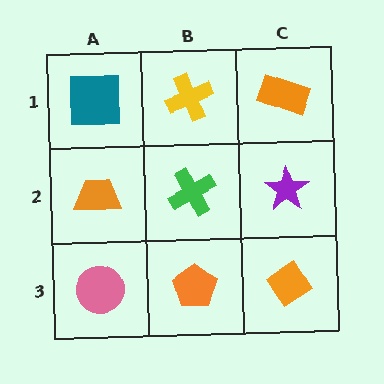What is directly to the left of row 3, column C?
An orange pentagon.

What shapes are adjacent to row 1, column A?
An orange trapezoid (row 2, column A), a yellow cross (row 1, column B).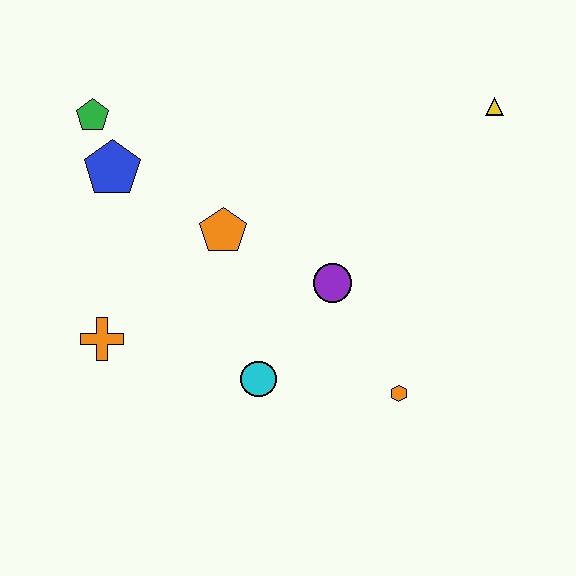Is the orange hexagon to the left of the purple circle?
No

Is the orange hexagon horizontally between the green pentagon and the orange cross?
No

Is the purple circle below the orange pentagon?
Yes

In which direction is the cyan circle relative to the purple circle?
The cyan circle is below the purple circle.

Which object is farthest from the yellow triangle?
The orange cross is farthest from the yellow triangle.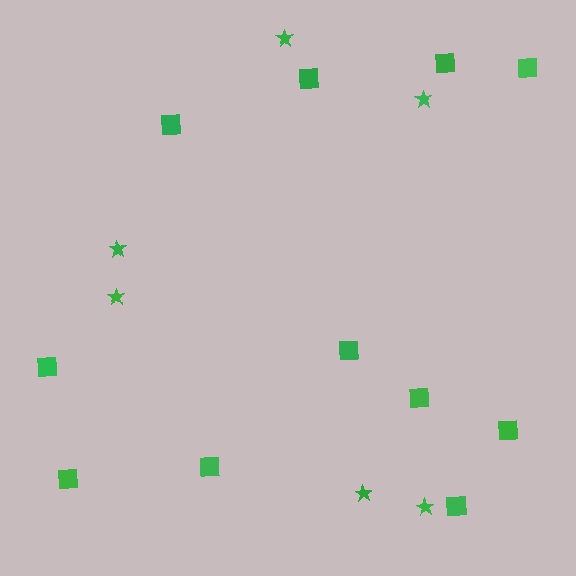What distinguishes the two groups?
There are 2 groups: one group of stars (6) and one group of squares (11).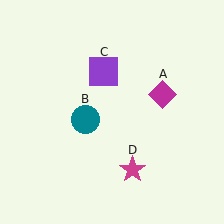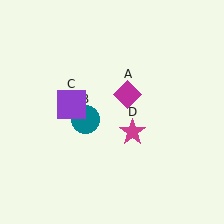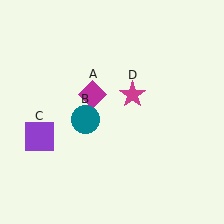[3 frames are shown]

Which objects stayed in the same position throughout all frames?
Teal circle (object B) remained stationary.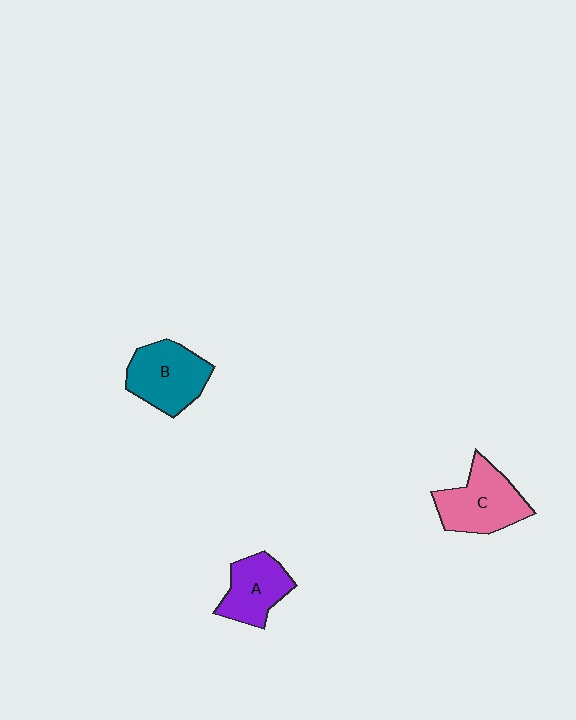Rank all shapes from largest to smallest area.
From largest to smallest: C (pink), B (teal), A (purple).